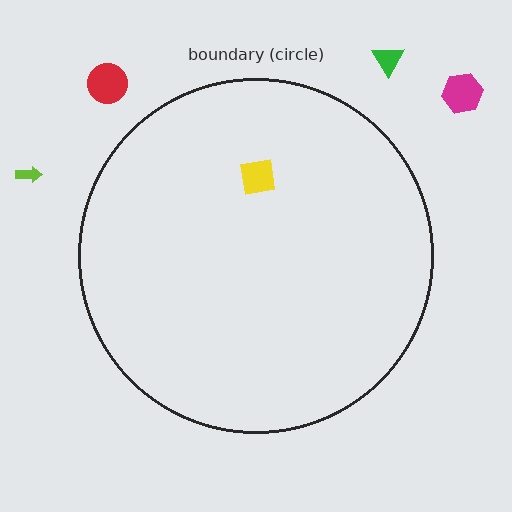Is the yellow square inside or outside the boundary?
Inside.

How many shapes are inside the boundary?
1 inside, 4 outside.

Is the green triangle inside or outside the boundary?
Outside.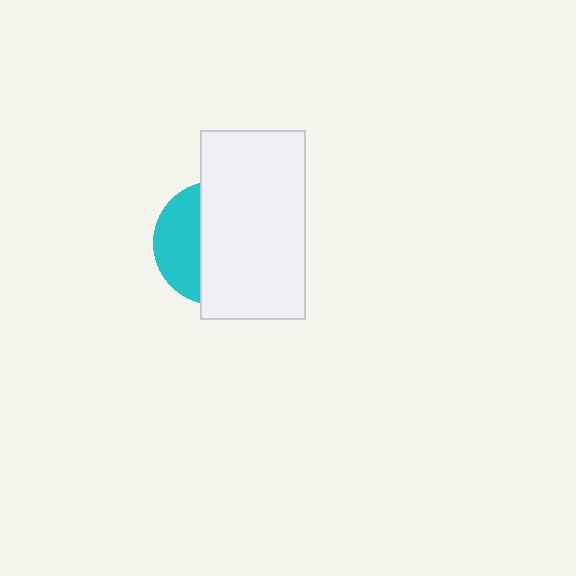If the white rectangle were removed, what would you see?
You would see the complete cyan circle.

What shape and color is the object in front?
The object in front is a white rectangle.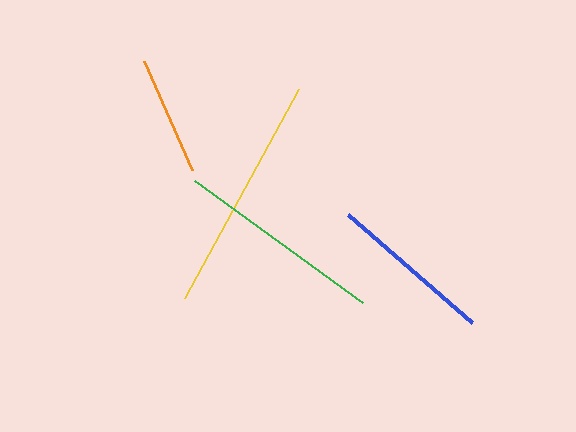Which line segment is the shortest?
The orange line is the shortest at approximately 119 pixels.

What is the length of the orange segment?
The orange segment is approximately 119 pixels long.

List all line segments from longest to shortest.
From longest to shortest: yellow, green, blue, orange.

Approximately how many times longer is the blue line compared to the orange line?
The blue line is approximately 1.4 times the length of the orange line.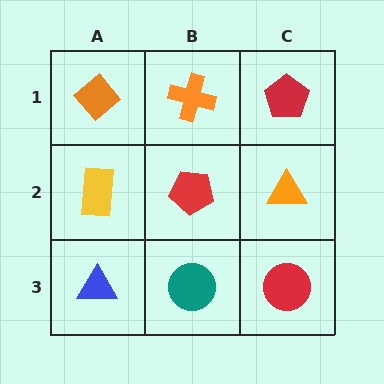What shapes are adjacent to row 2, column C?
A red pentagon (row 1, column C), a red circle (row 3, column C), a red pentagon (row 2, column B).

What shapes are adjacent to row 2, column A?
An orange diamond (row 1, column A), a blue triangle (row 3, column A), a red pentagon (row 2, column B).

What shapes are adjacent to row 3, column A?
A yellow rectangle (row 2, column A), a teal circle (row 3, column B).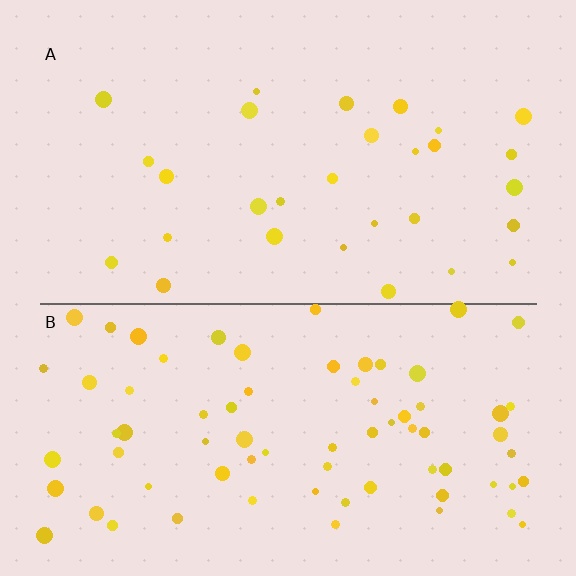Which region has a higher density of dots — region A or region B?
B (the bottom).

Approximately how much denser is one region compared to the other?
Approximately 2.5× — region B over region A.